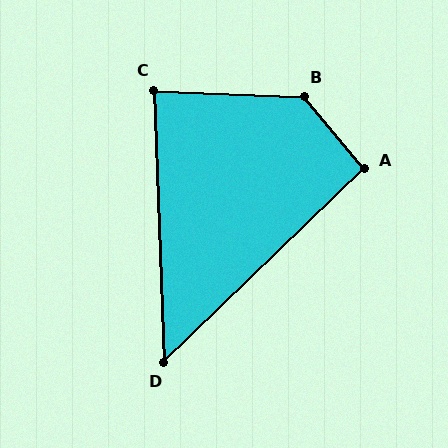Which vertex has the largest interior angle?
B, at approximately 132 degrees.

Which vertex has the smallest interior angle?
D, at approximately 48 degrees.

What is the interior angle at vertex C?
Approximately 86 degrees (approximately right).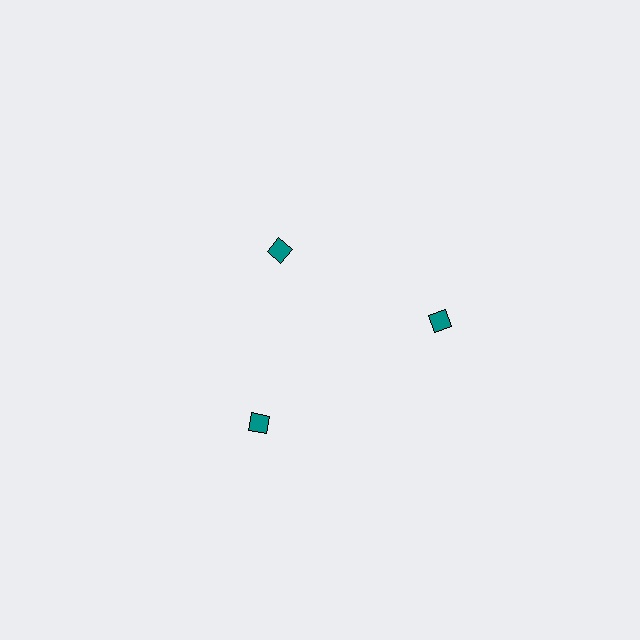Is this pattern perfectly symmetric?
No. The 3 teal diamonds are arranged in a ring, but one element near the 11 o'clock position is pulled inward toward the center, breaking the 3-fold rotational symmetry.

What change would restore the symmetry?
The symmetry would be restored by moving it outward, back onto the ring so that all 3 diamonds sit at equal angles and equal distance from the center.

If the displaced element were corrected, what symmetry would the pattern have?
It would have 3-fold rotational symmetry — the pattern would map onto itself every 120 degrees.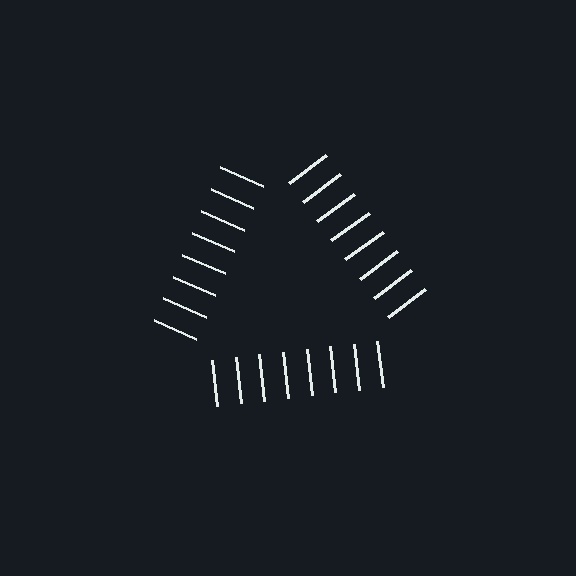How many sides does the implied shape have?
3 sides — the line-ends trace a triangle.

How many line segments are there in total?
24 — 8 along each of the 3 edges.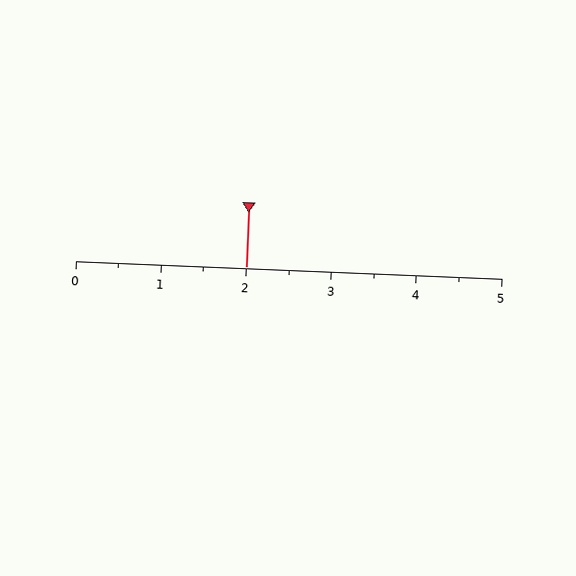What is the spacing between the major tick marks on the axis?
The major ticks are spaced 1 apart.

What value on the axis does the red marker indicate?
The marker indicates approximately 2.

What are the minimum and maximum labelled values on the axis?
The axis runs from 0 to 5.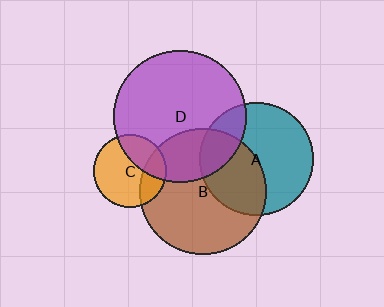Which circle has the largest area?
Circle D (purple).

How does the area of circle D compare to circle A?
Approximately 1.4 times.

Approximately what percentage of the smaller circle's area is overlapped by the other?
Approximately 20%.